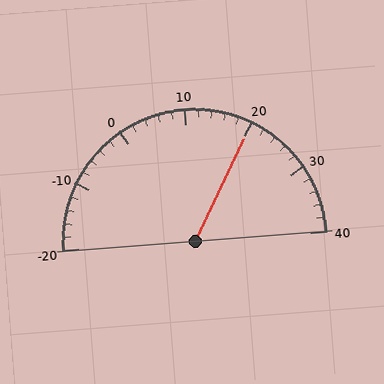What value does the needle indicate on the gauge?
The needle indicates approximately 20.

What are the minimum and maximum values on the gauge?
The gauge ranges from -20 to 40.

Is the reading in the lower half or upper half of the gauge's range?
The reading is in the upper half of the range (-20 to 40).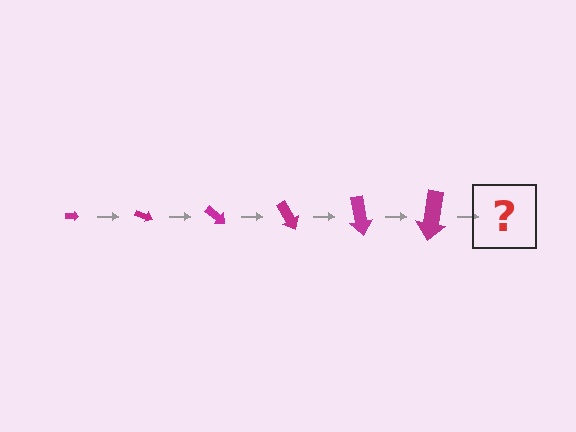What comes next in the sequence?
The next element should be an arrow, larger than the previous one and rotated 120 degrees from the start.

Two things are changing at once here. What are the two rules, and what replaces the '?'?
The two rules are that the arrow grows larger each step and it rotates 20 degrees each step. The '?' should be an arrow, larger than the previous one and rotated 120 degrees from the start.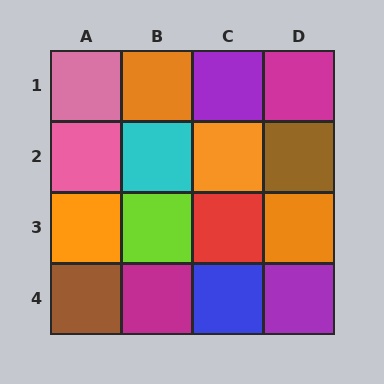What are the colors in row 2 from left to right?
Pink, cyan, orange, brown.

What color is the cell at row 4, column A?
Brown.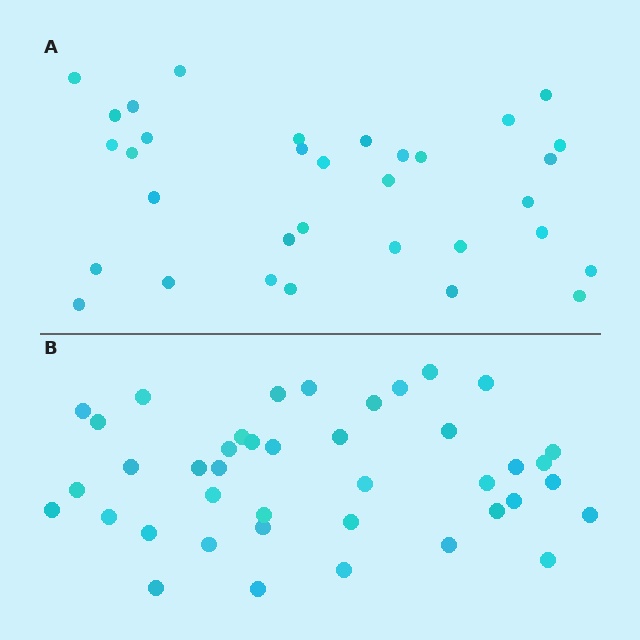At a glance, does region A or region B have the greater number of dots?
Region B (the bottom region) has more dots.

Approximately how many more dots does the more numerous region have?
Region B has roughly 8 or so more dots than region A.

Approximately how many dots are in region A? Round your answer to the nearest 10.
About 30 dots. (The exact count is 33, which rounds to 30.)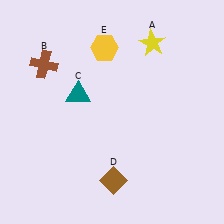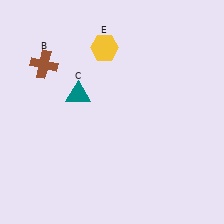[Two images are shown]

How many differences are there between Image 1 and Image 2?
There are 2 differences between the two images.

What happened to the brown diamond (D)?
The brown diamond (D) was removed in Image 2. It was in the bottom-right area of Image 1.